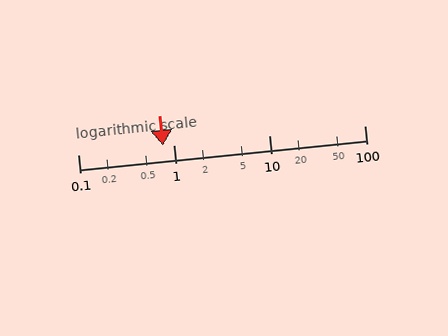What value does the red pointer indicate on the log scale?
The pointer indicates approximately 0.77.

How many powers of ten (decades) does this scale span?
The scale spans 3 decades, from 0.1 to 100.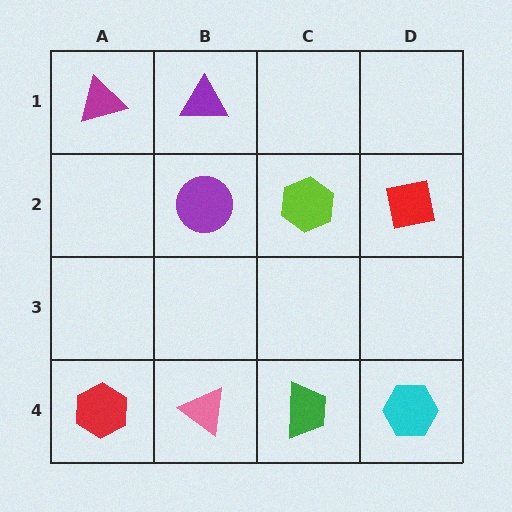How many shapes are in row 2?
3 shapes.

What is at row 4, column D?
A cyan hexagon.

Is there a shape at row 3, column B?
No, that cell is empty.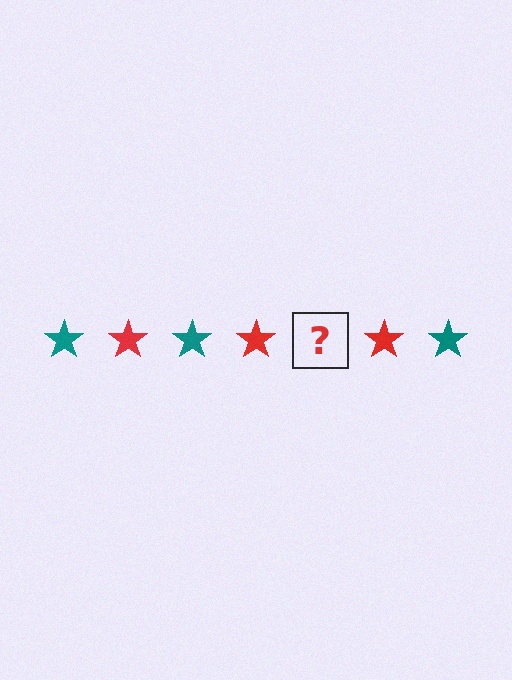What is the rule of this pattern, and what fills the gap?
The rule is that the pattern cycles through teal, red stars. The gap should be filled with a teal star.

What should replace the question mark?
The question mark should be replaced with a teal star.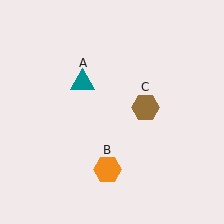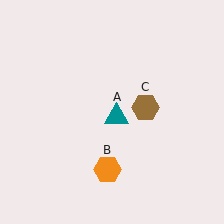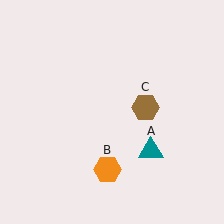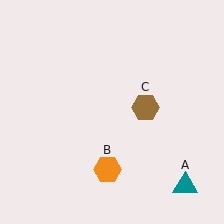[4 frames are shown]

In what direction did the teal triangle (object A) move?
The teal triangle (object A) moved down and to the right.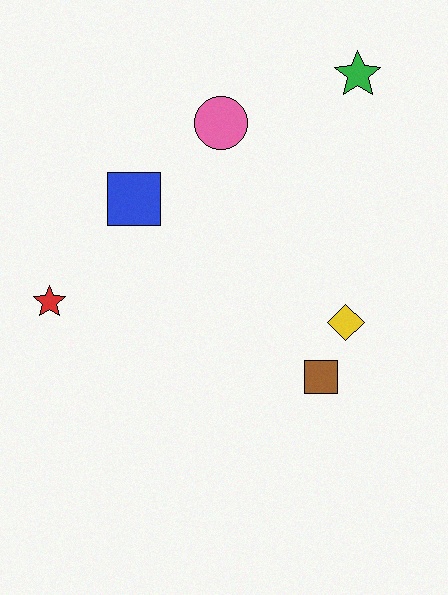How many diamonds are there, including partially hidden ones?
There is 1 diamond.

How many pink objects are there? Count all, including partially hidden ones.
There is 1 pink object.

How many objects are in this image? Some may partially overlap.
There are 6 objects.